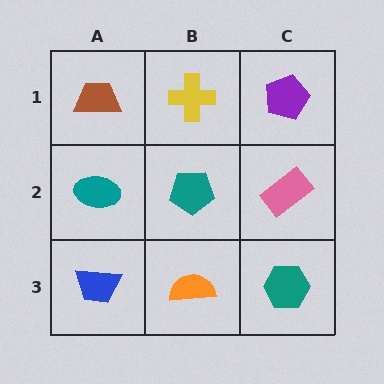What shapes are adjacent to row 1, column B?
A teal pentagon (row 2, column B), a brown trapezoid (row 1, column A), a purple pentagon (row 1, column C).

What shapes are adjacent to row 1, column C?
A pink rectangle (row 2, column C), a yellow cross (row 1, column B).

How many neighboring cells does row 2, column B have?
4.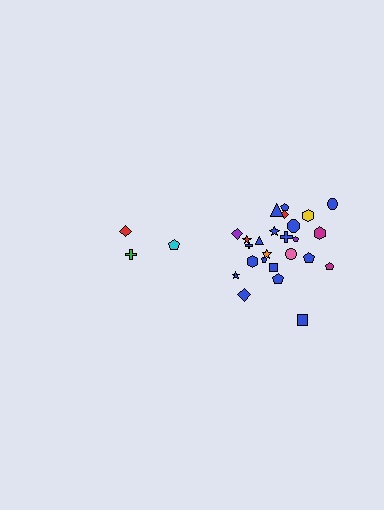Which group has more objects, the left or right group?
The right group.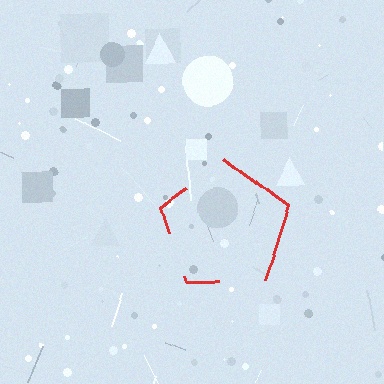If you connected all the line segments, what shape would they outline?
They would outline a pentagon.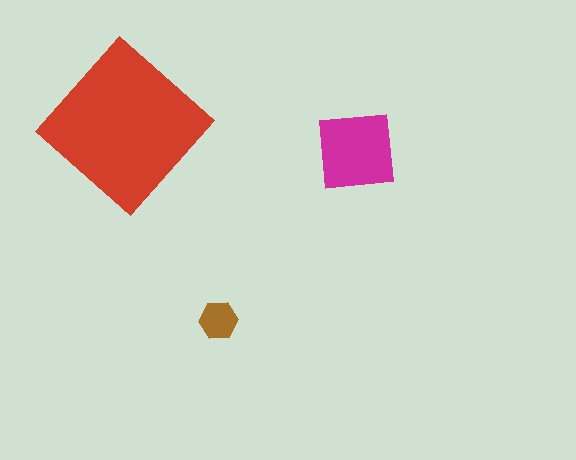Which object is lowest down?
The brown hexagon is bottommost.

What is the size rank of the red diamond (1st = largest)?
1st.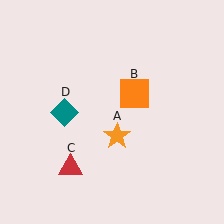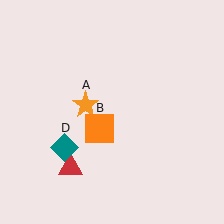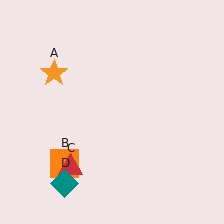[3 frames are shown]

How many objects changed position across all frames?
3 objects changed position: orange star (object A), orange square (object B), teal diamond (object D).